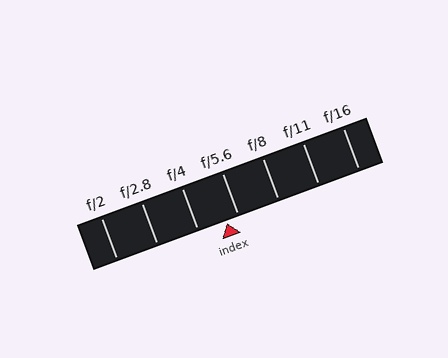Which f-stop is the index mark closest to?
The index mark is closest to f/5.6.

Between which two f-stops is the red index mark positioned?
The index mark is between f/4 and f/5.6.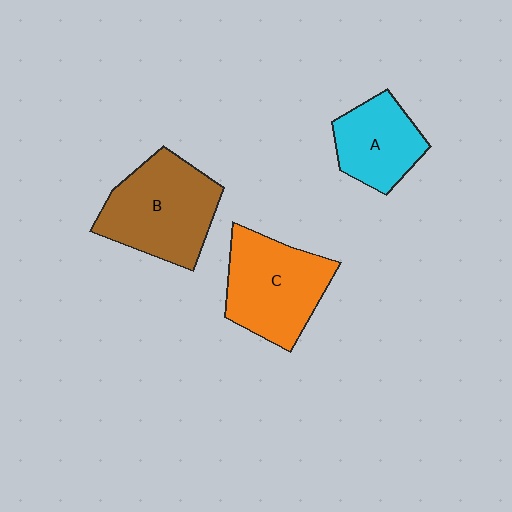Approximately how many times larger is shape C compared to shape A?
Approximately 1.4 times.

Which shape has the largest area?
Shape B (brown).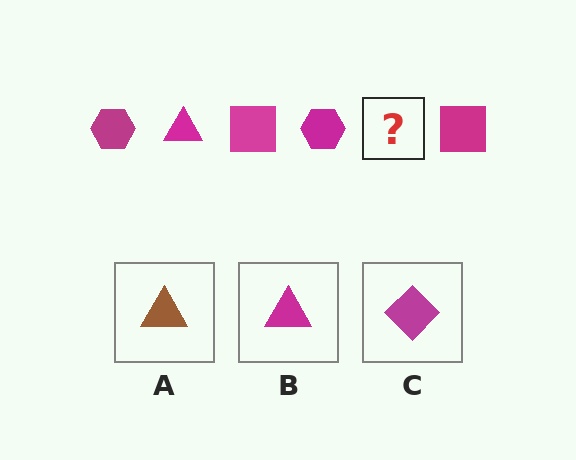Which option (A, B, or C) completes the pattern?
B.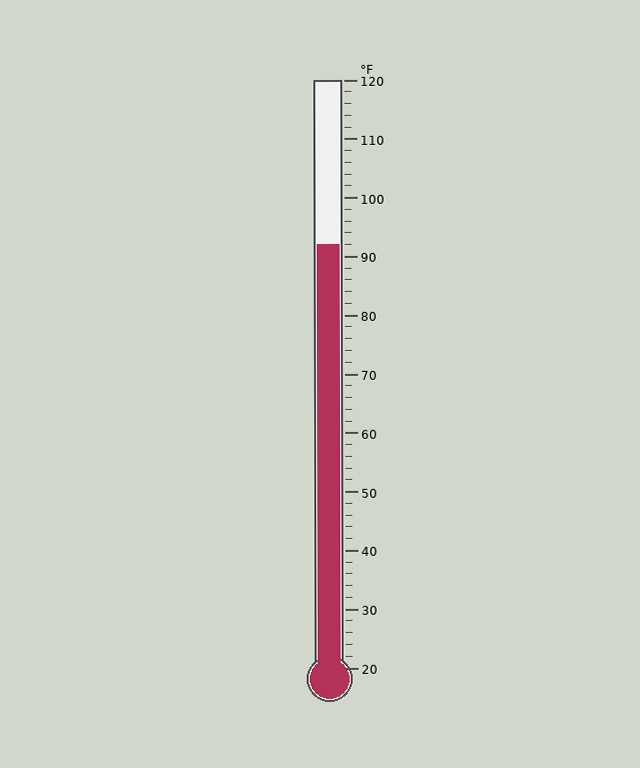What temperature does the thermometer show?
The thermometer shows approximately 92°F.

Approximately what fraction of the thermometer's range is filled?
The thermometer is filled to approximately 70% of its range.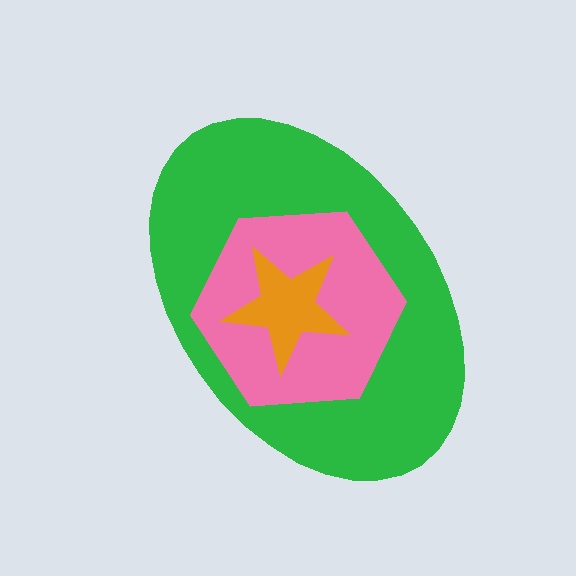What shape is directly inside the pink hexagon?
The orange star.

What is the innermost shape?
The orange star.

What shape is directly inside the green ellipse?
The pink hexagon.